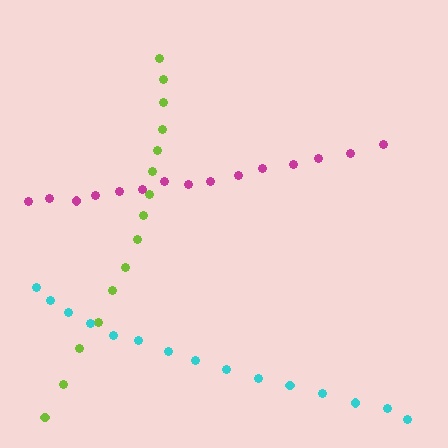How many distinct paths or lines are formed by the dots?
There are 3 distinct paths.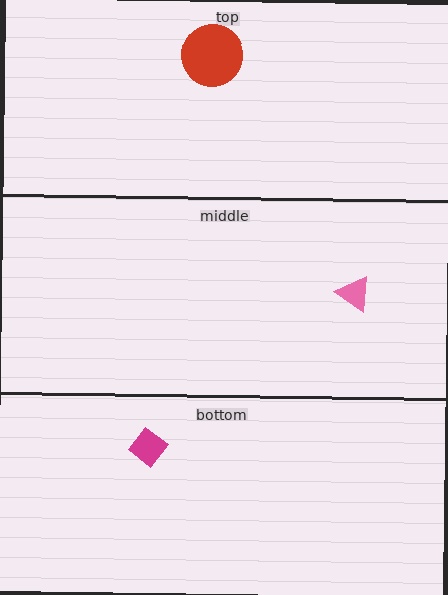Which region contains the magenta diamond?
The bottom region.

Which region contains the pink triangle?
The middle region.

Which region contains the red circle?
The top region.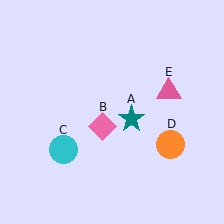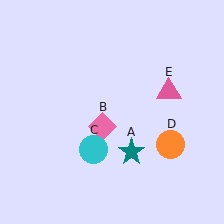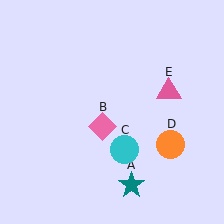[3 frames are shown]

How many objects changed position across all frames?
2 objects changed position: teal star (object A), cyan circle (object C).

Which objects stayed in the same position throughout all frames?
Pink diamond (object B) and orange circle (object D) and pink triangle (object E) remained stationary.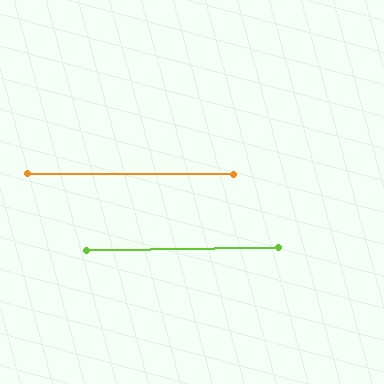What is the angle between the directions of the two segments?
Approximately 1 degree.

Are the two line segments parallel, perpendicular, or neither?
Parallel — their directions differ by only 1.2°.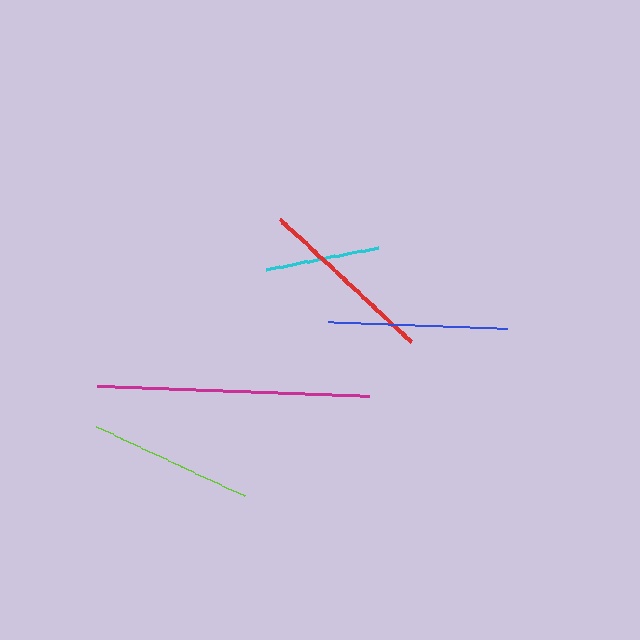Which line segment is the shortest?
The cyan line is the shortest at approximately 114 pixels.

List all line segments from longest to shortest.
From longest to shortest: magenta, red, blue, lime, cyan.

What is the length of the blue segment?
The blue segment is approximately 179 pixels long.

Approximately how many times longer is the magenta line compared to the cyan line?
The magenta line is approximately 2.4 times the length of the cyan line.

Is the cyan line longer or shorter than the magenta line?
The magenta line is longer than the cyan line.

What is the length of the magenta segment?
The magenta segment is approximately 272 pixels long.